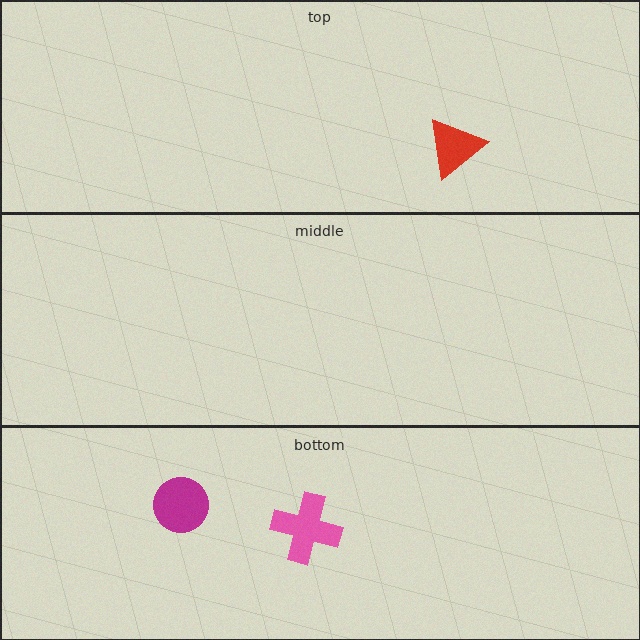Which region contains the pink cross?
The bottom region.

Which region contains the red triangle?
The top region.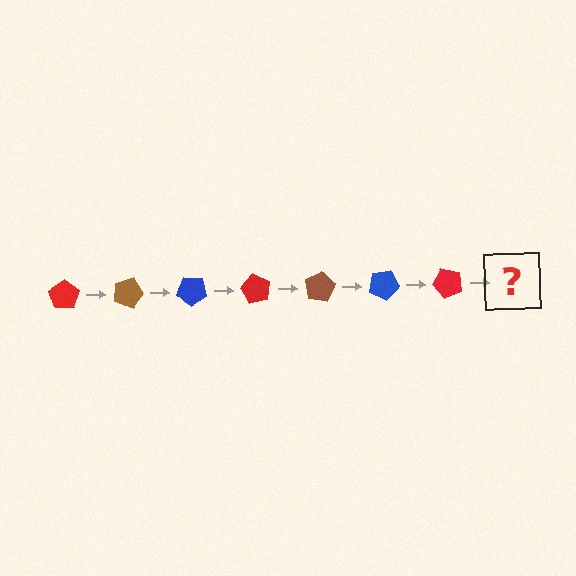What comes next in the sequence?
The next element should be a brown pentagon, rotated 140 degrees from the start.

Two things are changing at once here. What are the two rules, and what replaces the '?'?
The two rules are that it rotates 20 degrees each step and the color cycles through red, brown, and blue. The '?' should be a brown pentagon, rotated 140 degrees from the start.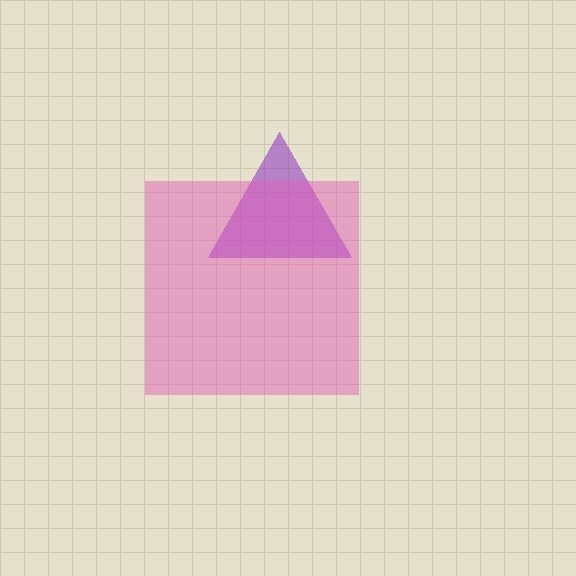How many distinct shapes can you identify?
There are 2 distinct shapes: a purple triangle, a pink square.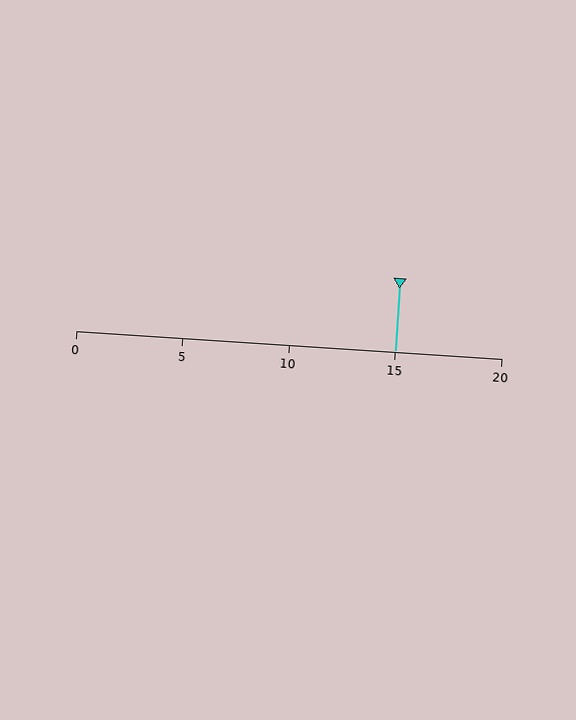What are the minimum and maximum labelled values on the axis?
The axis runs from 0 to 20.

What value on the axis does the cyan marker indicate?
The marker indicates approximately 15.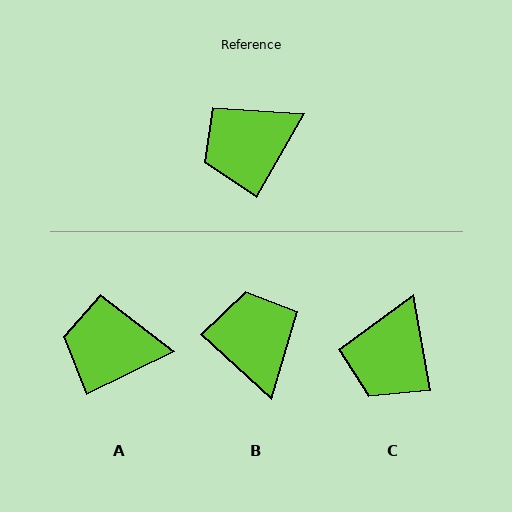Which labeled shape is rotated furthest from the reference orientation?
B, about 103 degrees away.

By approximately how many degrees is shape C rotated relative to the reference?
Approximately 40 degrees counter-clockwise.